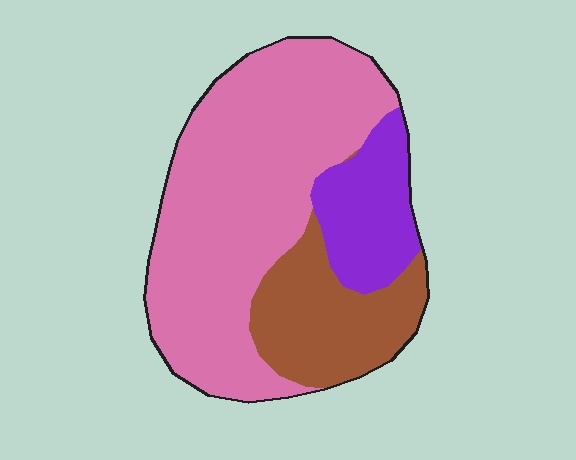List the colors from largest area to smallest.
From largest to smallest: pink, brown, purple.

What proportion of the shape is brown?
Brown covers about 20% of the shape.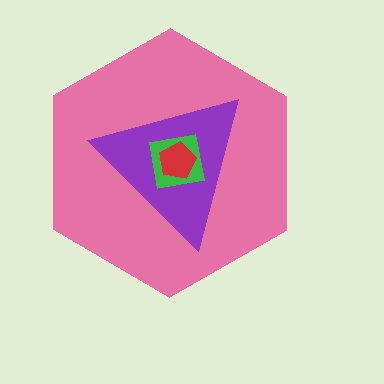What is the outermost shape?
The pink hexagon.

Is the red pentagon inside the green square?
Yes.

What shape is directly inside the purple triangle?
The green square.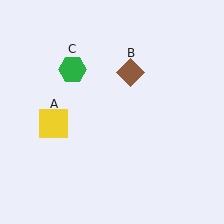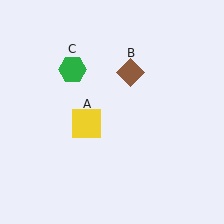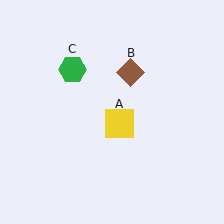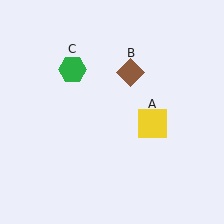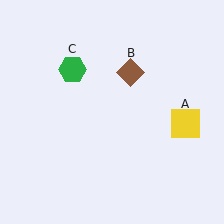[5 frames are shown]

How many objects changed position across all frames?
1 object changed position: yellow square (object A).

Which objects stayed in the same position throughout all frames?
Brown diamond (object B) and green hexagon (object C) remained stationary.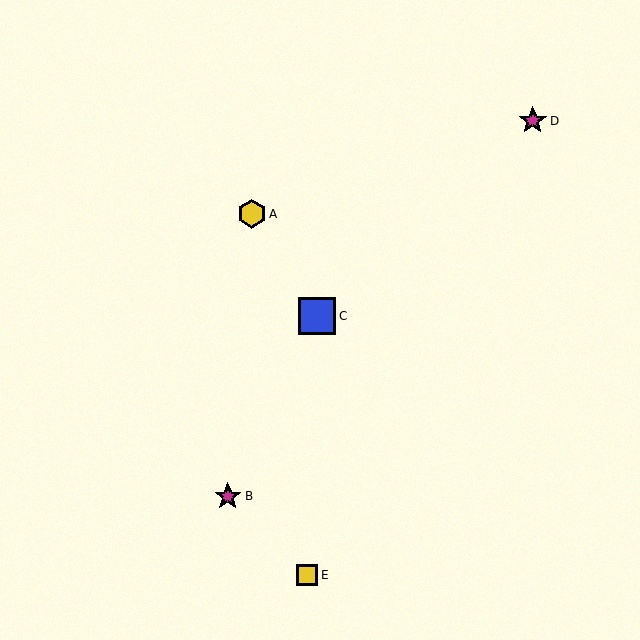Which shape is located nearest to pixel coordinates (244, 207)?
The yellow hexagon (labeled A) at (252, 214) is nearest to that location.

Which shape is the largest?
The blue square (labeled C) is the largest.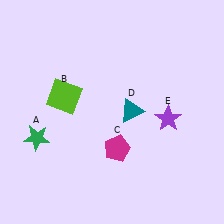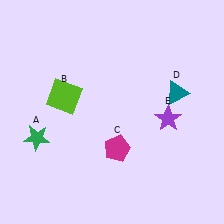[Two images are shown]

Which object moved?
The teal triangle (D) moved right.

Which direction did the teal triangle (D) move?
The teal triangle (D) moved right.